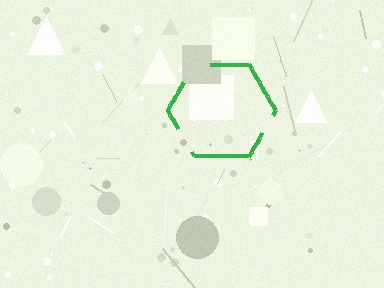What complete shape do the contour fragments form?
The contour fragments form a hexagon.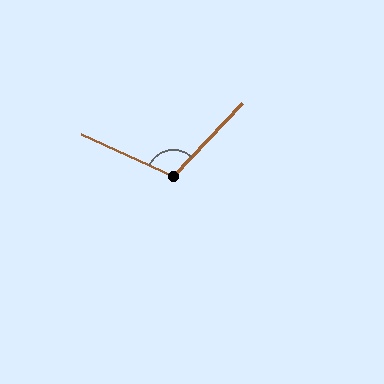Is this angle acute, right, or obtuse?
It is obtuse.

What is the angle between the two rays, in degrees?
Approximately 109 degrees.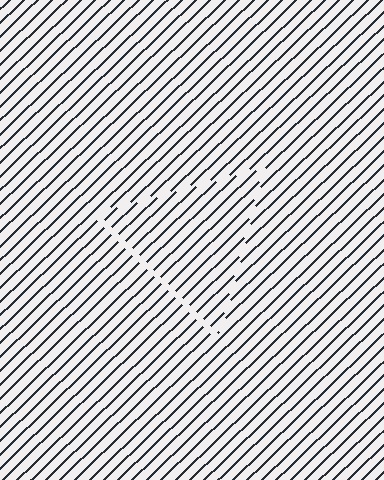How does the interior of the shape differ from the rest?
The interior of the shape contains the same grating, shifted by half a period — the contour is defined by the phase discontinuity where line-ends from the inner and outer gratings abut.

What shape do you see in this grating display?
An illusory triangle. The interior of the shape contains the same grating, shifted by half a period — the contour is defined by the phase discontinuity where line-ends from the inner and outer gratings abut.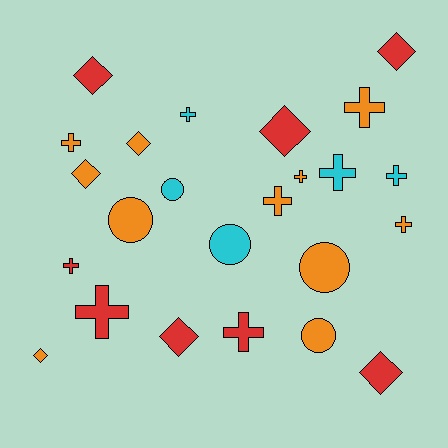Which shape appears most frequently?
Cross, with 11 objects.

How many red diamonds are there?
There are 5 red diamonds.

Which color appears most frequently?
Orange, with 11 objects.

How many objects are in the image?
There are 24 objects.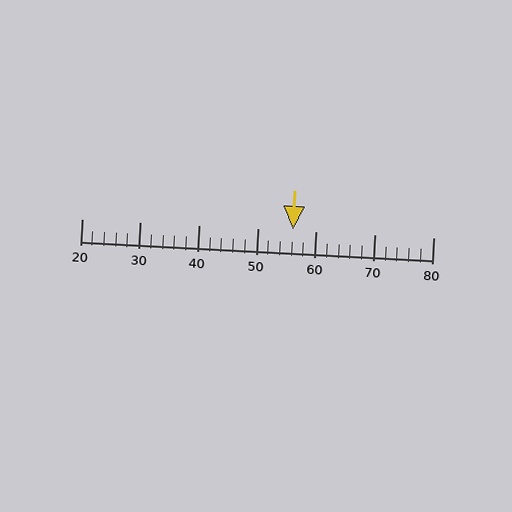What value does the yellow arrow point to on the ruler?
The yellow arrow points to approximately 56.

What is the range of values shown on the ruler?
The ruler shows values from 20 to 80.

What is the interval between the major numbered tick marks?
The major tick marks are spaced 10 units apart.